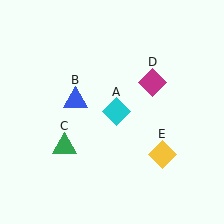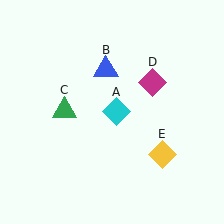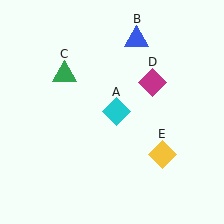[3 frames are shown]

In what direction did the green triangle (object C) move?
The green triangle (object C) moved up.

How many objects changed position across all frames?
2 objects changed position: blue triangle (object B), green triangle (object C).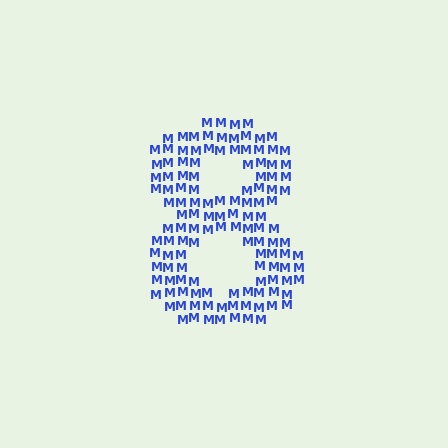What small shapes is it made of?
It is made of small letter M's.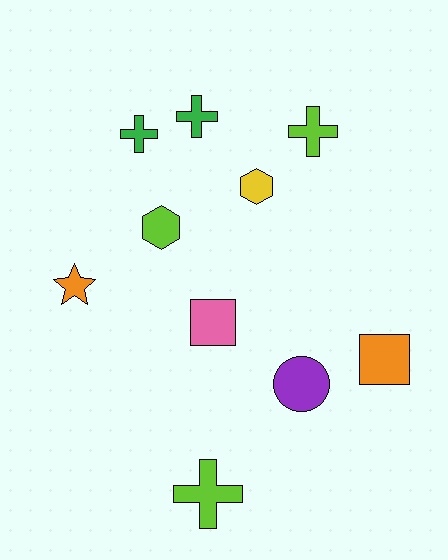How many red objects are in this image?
There are no red objects.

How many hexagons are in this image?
There are 2 hexagons.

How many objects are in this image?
There are 10 objects.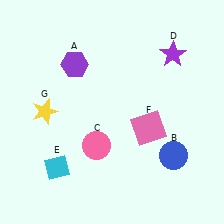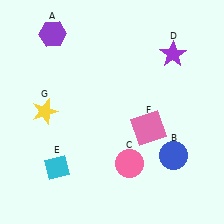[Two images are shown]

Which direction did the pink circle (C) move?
The pink circle (C) moved right.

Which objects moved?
The objects that moved are: the purple hexagon (A), the pink circle (C).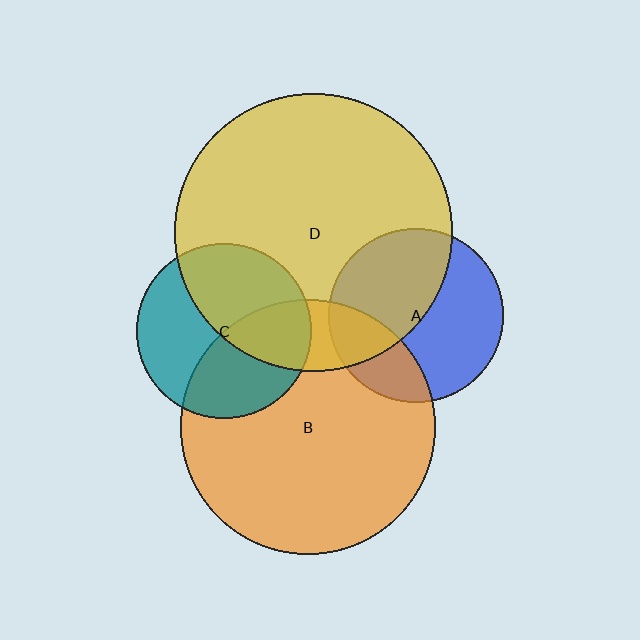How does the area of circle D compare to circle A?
Approximately 2.5 times.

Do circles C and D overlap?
Yes.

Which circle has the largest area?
Circle D (yellow).